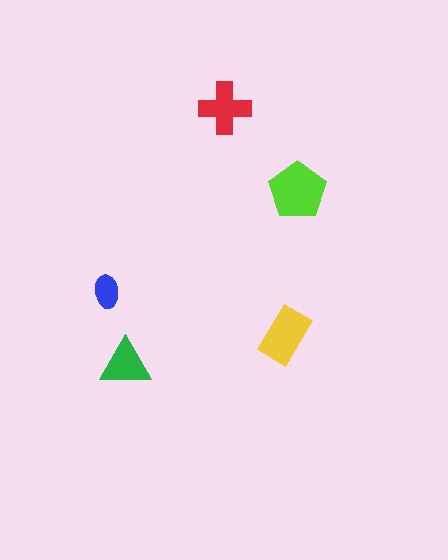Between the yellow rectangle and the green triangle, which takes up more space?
The yellow rectangle.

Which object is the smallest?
The blue ellipse.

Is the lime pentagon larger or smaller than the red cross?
Larger.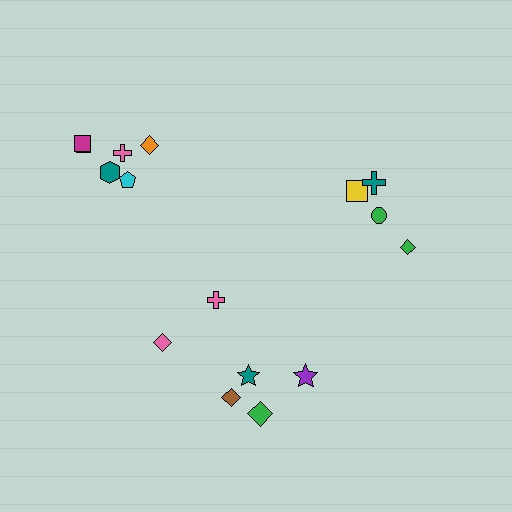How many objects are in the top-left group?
There are 6 objects.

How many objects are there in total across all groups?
There are 16 objects.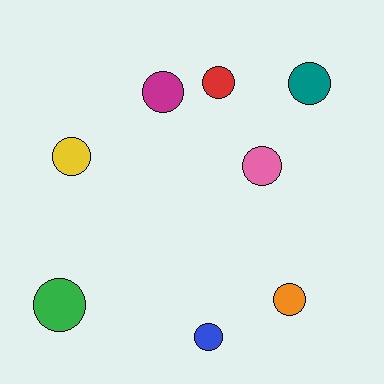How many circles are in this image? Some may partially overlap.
There are 8 circles.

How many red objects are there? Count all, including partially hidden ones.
There is 1 red object.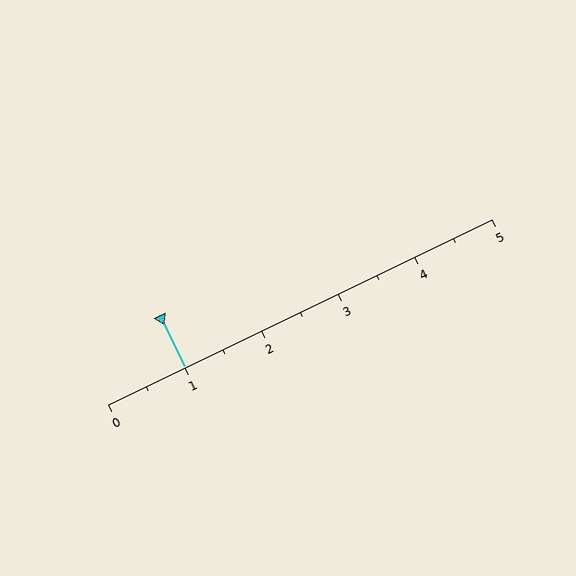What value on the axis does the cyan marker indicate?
The marker indicates approximately 1.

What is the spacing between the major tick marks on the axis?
The major ticks are spaced 1 apart.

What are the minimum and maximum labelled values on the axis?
The axis runs from 0 to 5.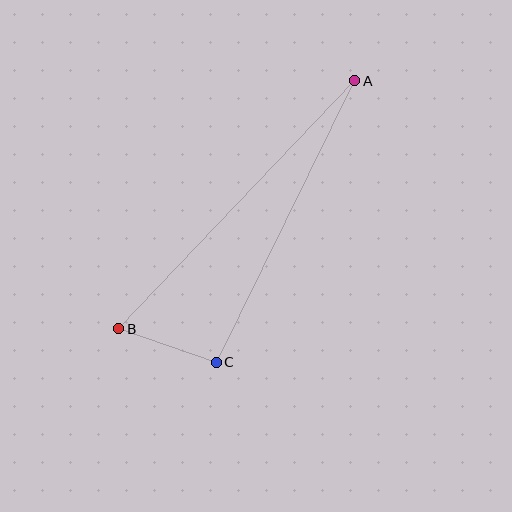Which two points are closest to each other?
Points B and C are closest to each other.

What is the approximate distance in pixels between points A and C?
The distance between A and C is approximately 314 pixels.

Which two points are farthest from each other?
Points A and B are farthest from each other.